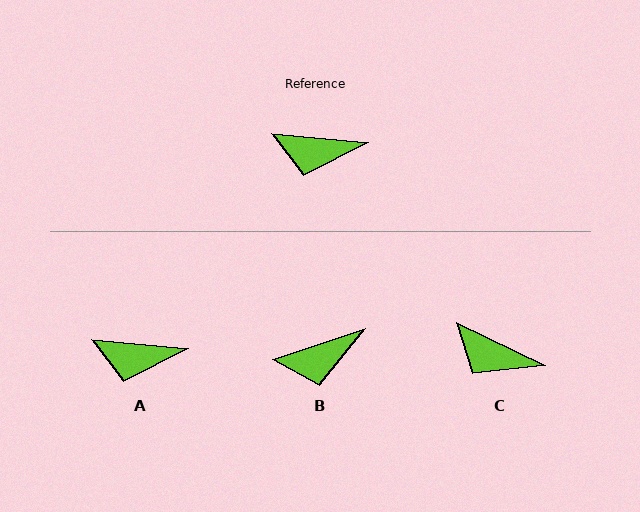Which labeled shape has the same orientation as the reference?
A.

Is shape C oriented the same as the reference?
No, it is off by about 21 degrees.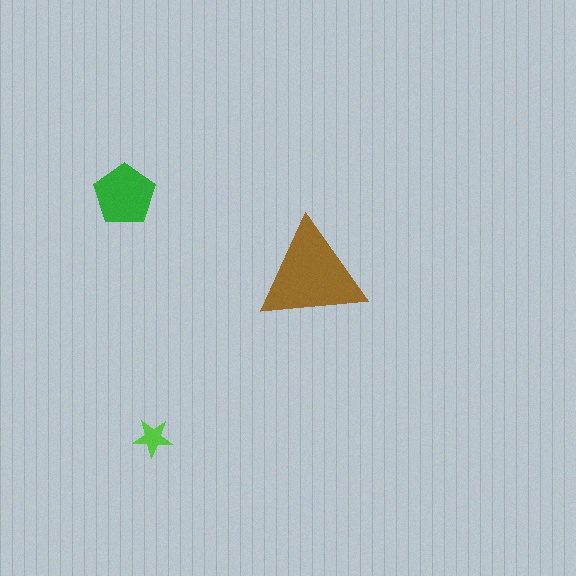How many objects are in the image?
There are 3 objects in the image.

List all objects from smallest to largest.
The lime star, the green pentagon, the brown triangle.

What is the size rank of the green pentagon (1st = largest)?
2nd.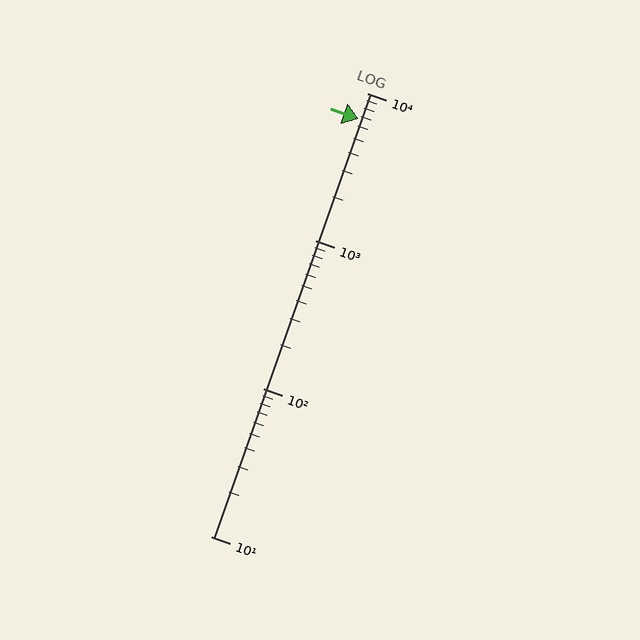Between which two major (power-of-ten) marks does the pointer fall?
The pointer is between 1000 and 10000.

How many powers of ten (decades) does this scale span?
The scale spans 3 decades, from 10 to 10000.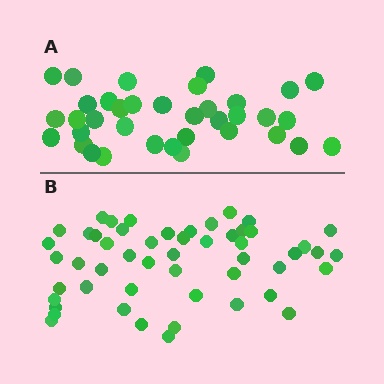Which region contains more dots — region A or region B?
Region B (the bottom region) has more dots.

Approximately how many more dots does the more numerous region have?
Region B has approximately 15 more dots than region A.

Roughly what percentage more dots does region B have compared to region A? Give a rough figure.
About 45% more.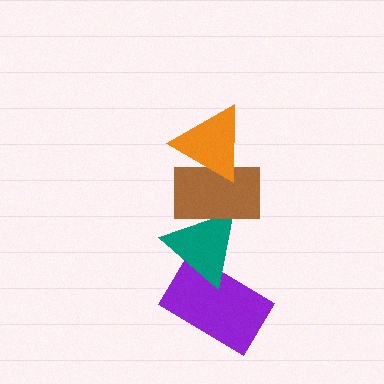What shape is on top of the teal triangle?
The brown rectangle is on top of the teal triangle.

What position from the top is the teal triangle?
The teal triangle is 3rd from the top.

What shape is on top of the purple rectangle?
The teal triangle is on top of the purple rectangle.